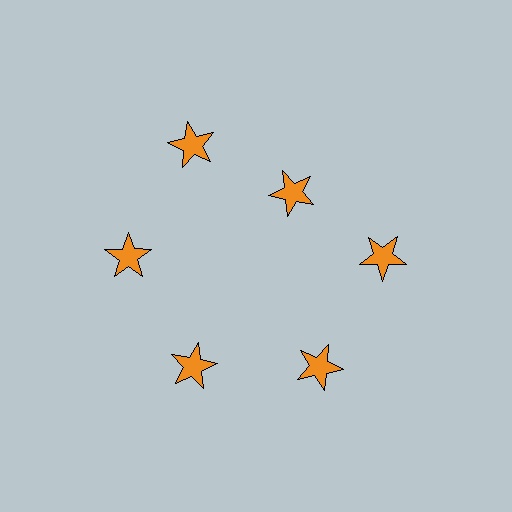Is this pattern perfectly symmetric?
No. The 6 orange stars are arranged in a ring, but one element near the 1 o'clock position is pulled inward toward the center, breaking the 6-fold rotational symmetry.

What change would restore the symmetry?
The symmetry would be restored by moving it outward, back onto the ring so that all 6 stars sit at equal angles and equal distance from the center.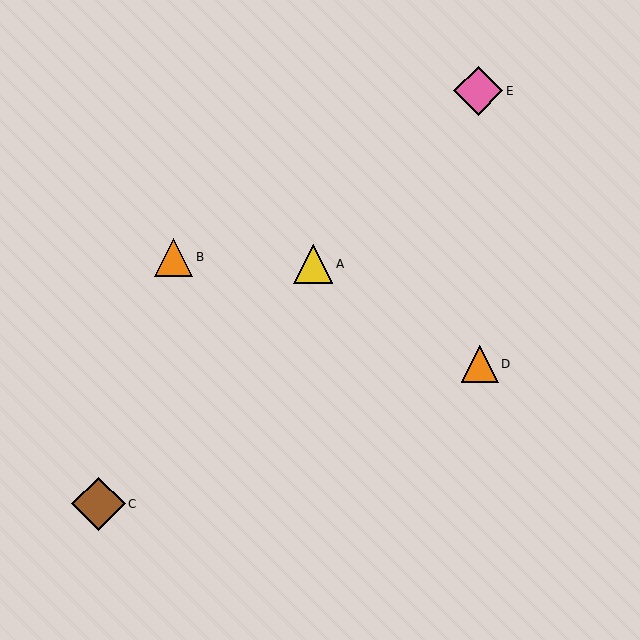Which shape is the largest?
The brown diamond (labeled C) is the largest.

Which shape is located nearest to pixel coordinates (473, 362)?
The orange triangle (labeled D) at (480, 364) is nearest to that location.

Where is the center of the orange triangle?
The center of the orange triangle is at (174, 257).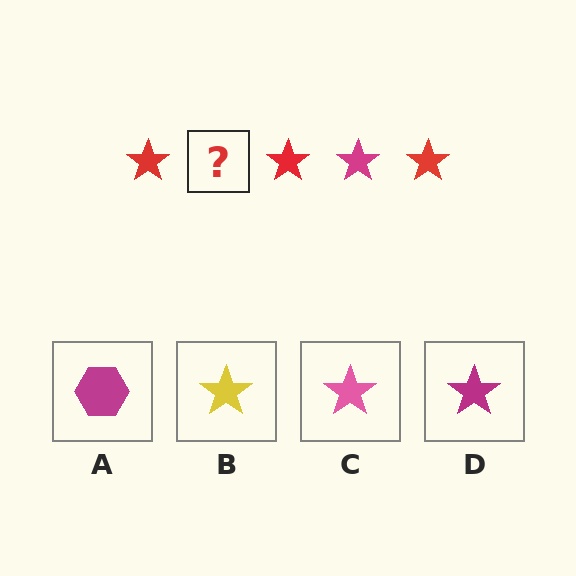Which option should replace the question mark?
Option D.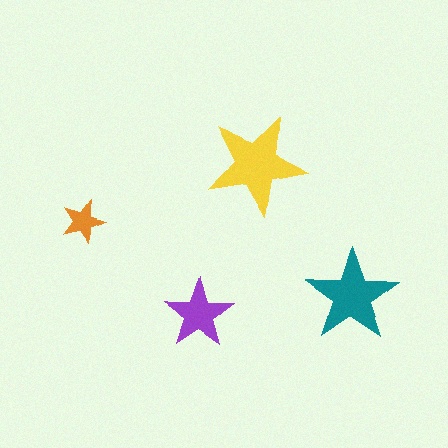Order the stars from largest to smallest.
the yellow one, the teal one, the purple one, the orange one.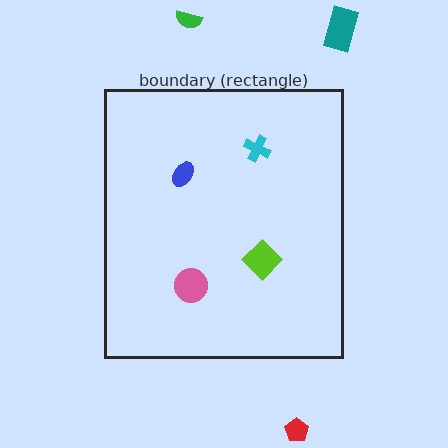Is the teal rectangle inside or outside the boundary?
Outside.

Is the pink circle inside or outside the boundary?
Inside.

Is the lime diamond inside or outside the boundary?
Inside.